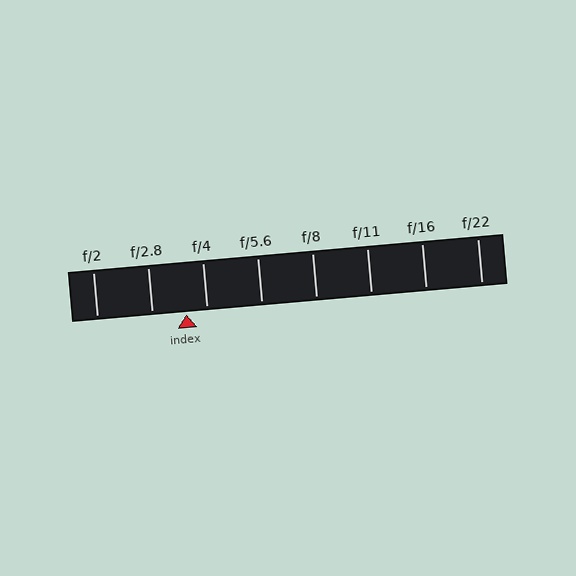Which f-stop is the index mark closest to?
The index mark is closest to f/4.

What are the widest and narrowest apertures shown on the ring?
The widest aperture shown is f/2 and the narrowest is f/22.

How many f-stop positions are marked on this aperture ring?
There are 8 f-stop positions marked.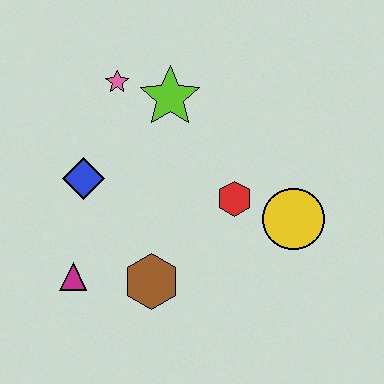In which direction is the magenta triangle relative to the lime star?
The magenta triangle is below the lime star.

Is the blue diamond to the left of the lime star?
Yes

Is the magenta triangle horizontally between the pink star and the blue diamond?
No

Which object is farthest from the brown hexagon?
The pink star is farthest from the brown hexagon.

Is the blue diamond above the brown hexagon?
Yes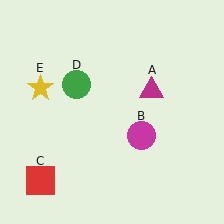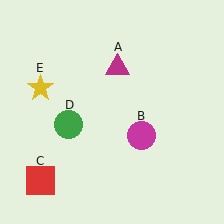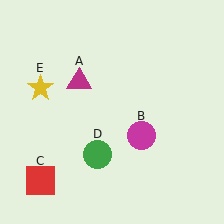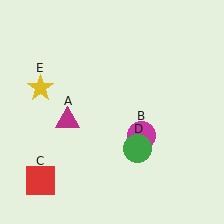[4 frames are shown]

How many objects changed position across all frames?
2 objects changed position: magenta triangle (object A), green circle (object D).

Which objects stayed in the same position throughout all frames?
Magenta circle (object B) and red square (object C) and yellow star (object E) remained stationary.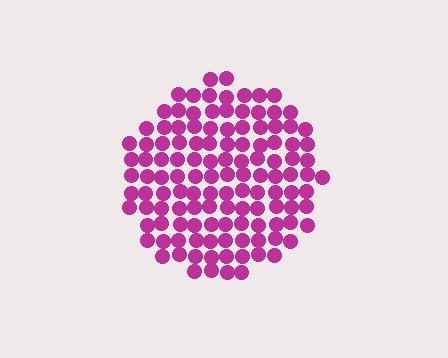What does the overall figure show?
The overall figure shows a circle.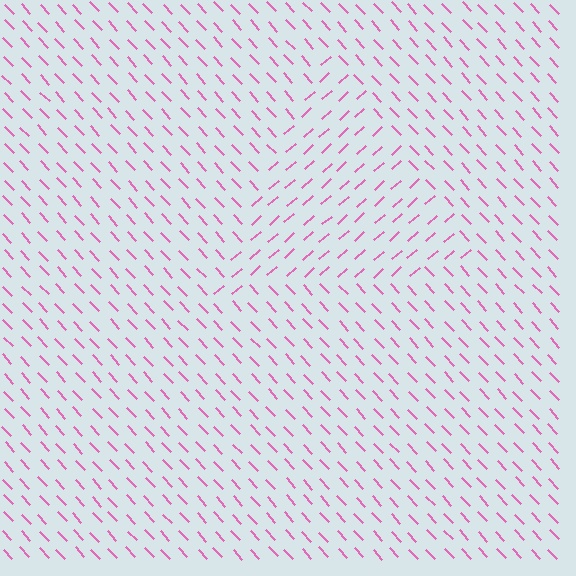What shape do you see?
I see a triangle.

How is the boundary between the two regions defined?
The boundary is defined purely by a change in line orientation (approximately 88 degrees difference). All lines are the same color and thickness.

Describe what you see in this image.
The image is filled with small pink line segments. A triangle region in the image has lines oriented differently from the surrounding lines, creating a visible texture boundary.